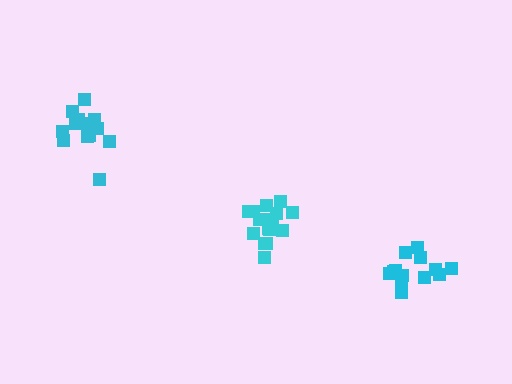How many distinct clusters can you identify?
There are 3 distinct clusters.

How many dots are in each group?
Group 1: 15 dots, Group 2: 14 dots, Group 3: 13 dots (42 total).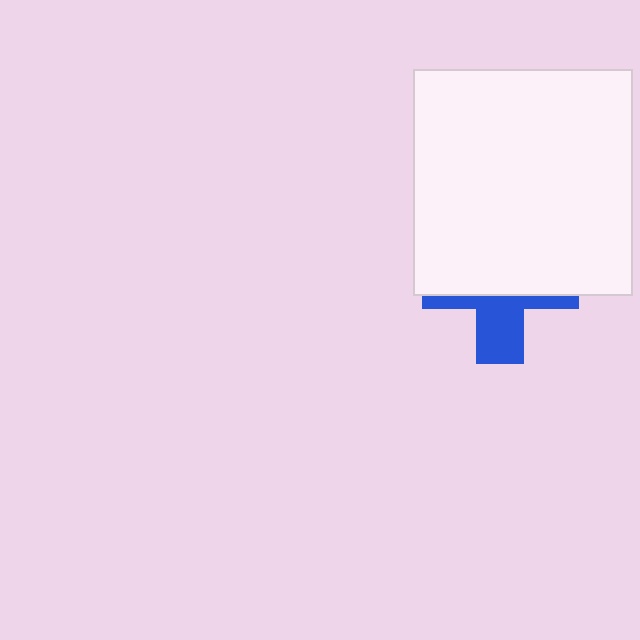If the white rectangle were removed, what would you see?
You would see the complete blue cross.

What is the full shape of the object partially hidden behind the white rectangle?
The partially hidden object is a blue cross.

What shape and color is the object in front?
The object in front is a white rectangle.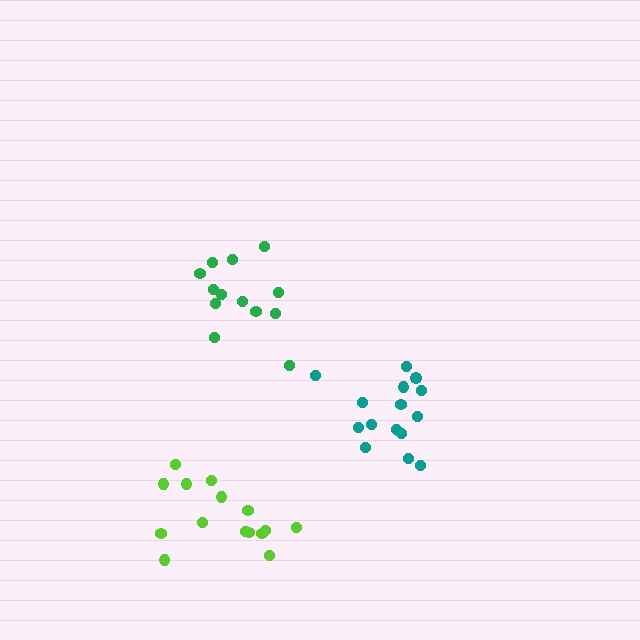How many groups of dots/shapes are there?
There are 3 groups.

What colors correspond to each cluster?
The clusters are colored: green, lime, teal.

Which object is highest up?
The green cluster is topmost.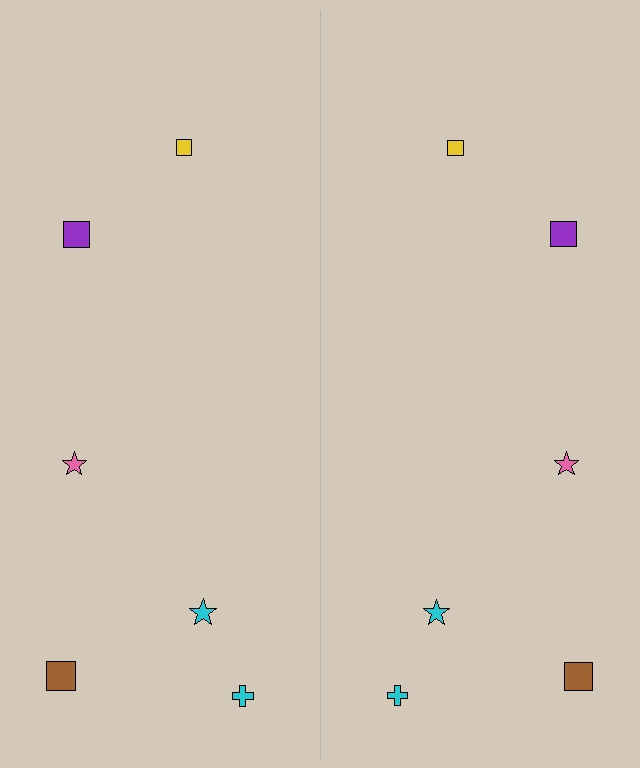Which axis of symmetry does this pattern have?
The pattern has a vertical axis of symmetry running through the center of the image.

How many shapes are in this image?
There are 12 shapes in this image.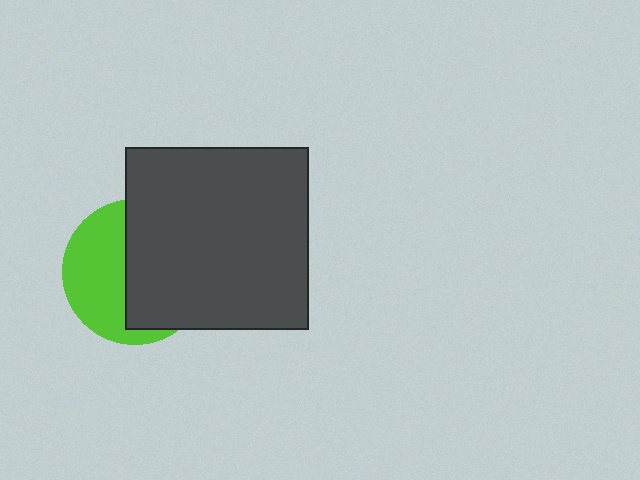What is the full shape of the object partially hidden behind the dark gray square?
The partially hidden object is a lime circle.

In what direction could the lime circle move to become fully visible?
The lime circle could move left. That would shift it out from behind the dark gray square entirely.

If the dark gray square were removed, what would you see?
You would see the complete lime circle.